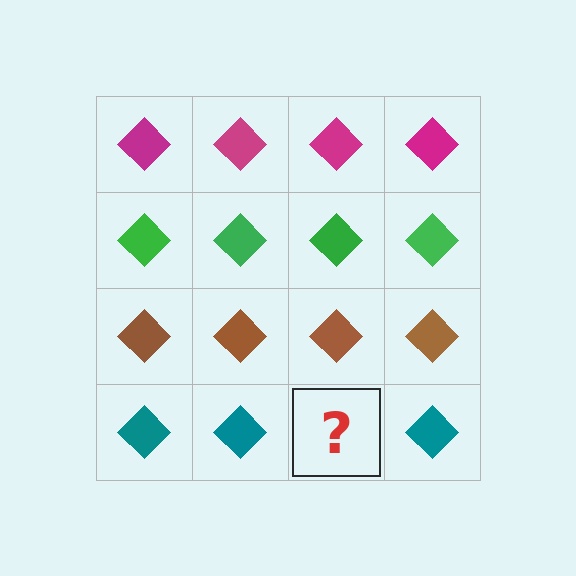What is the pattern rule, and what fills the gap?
The rule is that each row has a consistent color. The gap should be filled with a teal diamond.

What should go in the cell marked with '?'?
The missing cell should contain a teal diamond.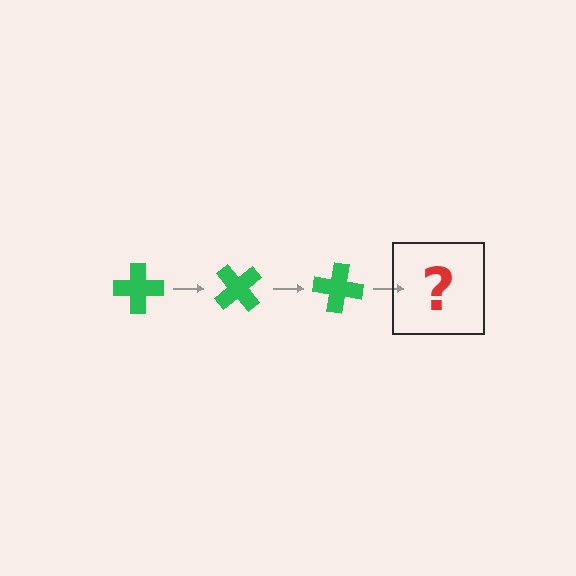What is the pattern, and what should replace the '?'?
The pattern is that the cross rotates 50 degrees each step. The '?' should be a green cross rotated 150 degrees.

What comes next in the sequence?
The next element should be a green cross rotated 150 degrees.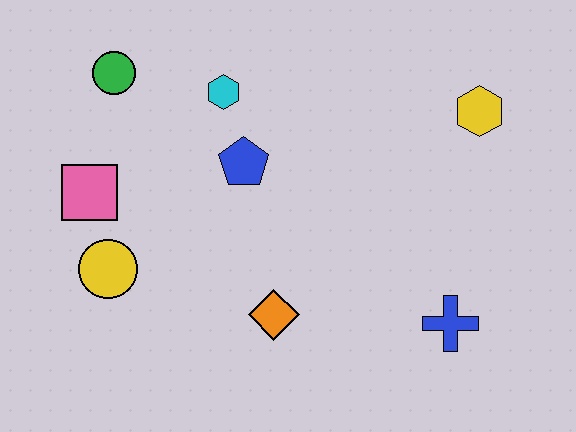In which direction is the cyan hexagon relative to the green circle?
The cyan hexagon is to the right of the green circle.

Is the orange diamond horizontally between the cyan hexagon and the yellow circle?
No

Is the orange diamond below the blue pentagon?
Yes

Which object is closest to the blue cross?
The orange diamond is closest to the blue cross.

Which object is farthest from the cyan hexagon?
The blue cross is farthest from the cyan hexagon.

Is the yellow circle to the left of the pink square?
No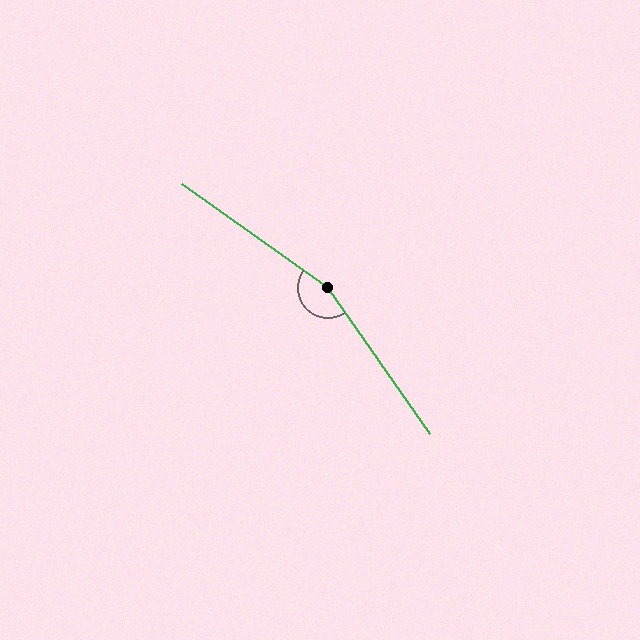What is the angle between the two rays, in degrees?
Approximately 160 degrees.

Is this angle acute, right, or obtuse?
It is obtuse.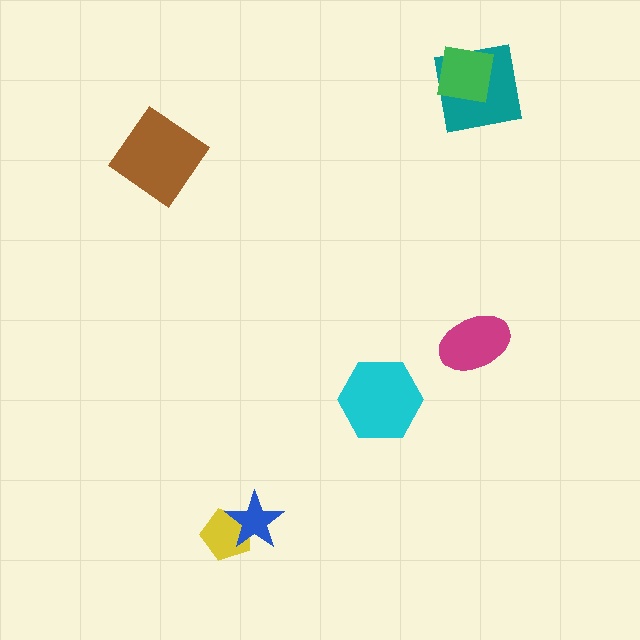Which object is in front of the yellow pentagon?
The blue star is in front of the yellow pentagon.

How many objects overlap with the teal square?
1 object overlaps with the teal square.